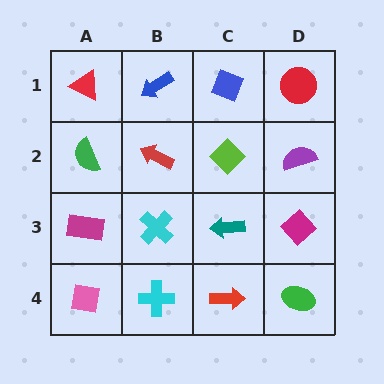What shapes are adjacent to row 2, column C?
A blue diamond (row 1, column C), a teal arrow (row 3, column C), a red arrow (row 2, column B), a purple semicircle (row 2, column D).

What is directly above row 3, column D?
A purple semicircle.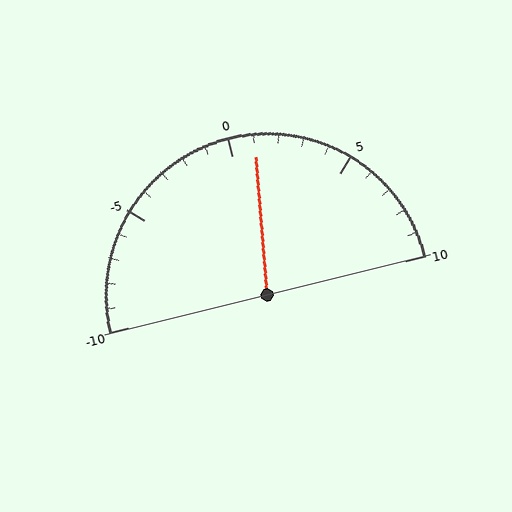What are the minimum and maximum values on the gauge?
The gauge ranges from -10 to 10.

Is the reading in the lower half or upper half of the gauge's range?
The reading is in the upper half of the range (-10 to 10).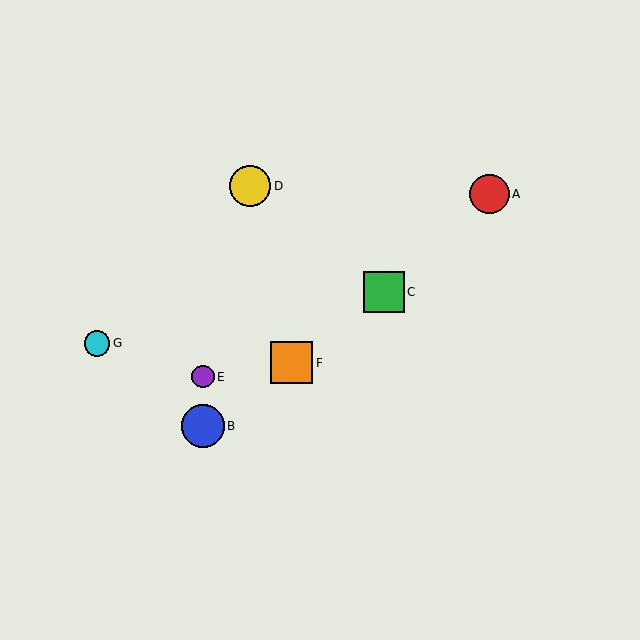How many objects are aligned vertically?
2 objects (B, E) are aligned vertically.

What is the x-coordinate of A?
Object A is at x≈490.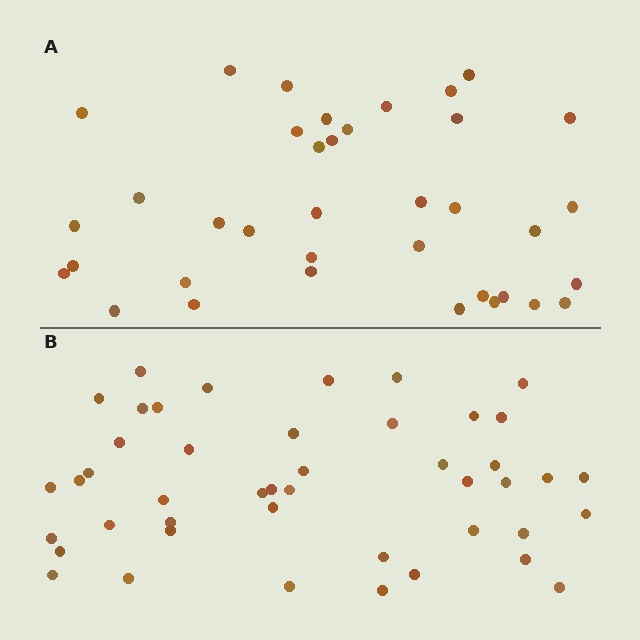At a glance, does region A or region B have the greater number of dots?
Region B (the bottom region) has more dots.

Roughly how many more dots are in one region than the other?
Region B has roughly 8 or so more dots than region A.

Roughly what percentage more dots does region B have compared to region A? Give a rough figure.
About 20% more.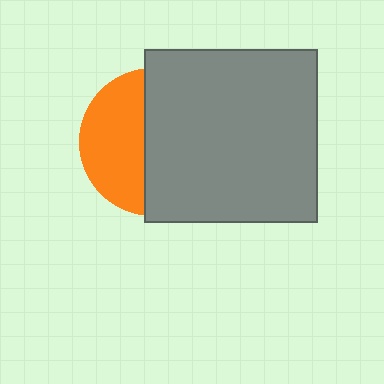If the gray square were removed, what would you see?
You would see the complete orange circle.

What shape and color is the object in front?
The object in front is a gray square.